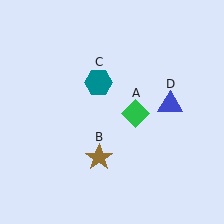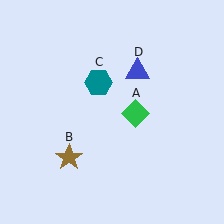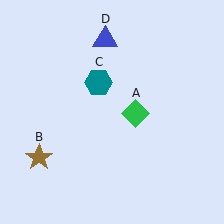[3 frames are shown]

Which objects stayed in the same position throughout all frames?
Green diamond (object A) and teal hexagon (object C) remained stationary.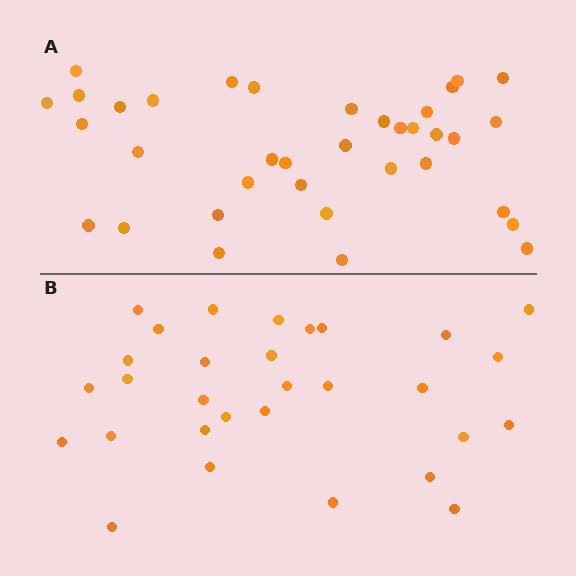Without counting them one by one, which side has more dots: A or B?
Region A (the top region) has more dots.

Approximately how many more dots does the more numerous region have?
Region A has about 6 more dots than region B.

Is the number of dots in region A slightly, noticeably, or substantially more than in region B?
Region A has only slightly more — the two regions are fairly close. The ratio is roughly 1.2 to 1.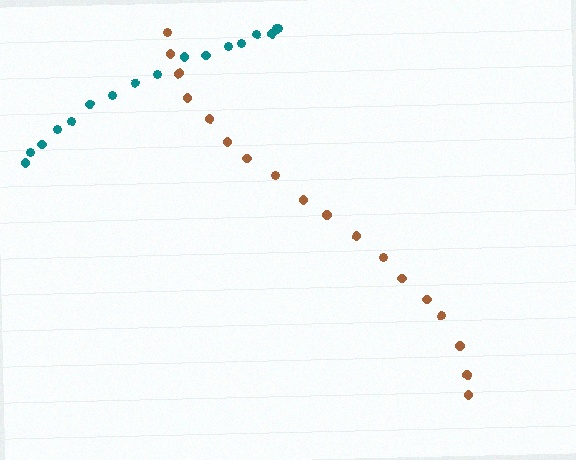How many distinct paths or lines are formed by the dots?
There are 2 distinct paths.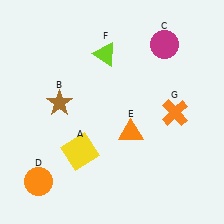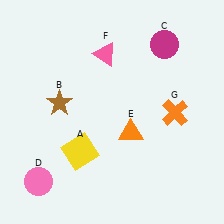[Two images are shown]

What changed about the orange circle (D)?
In Image 1, D is orange. In Image 2, it changed to pink.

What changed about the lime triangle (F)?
In Image 1, F is lime. In Image 2, it changed to pink.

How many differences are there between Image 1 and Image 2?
There are 2 differences between the two images.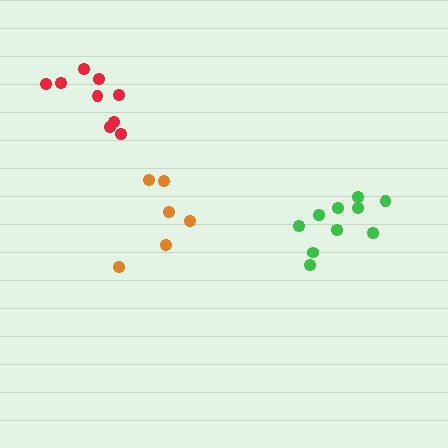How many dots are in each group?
Group 1: 6 dots, Group 2: 10 dots, Group 3: 9 dots (25 total).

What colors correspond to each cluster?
The clusters are colored: orange, green, red.